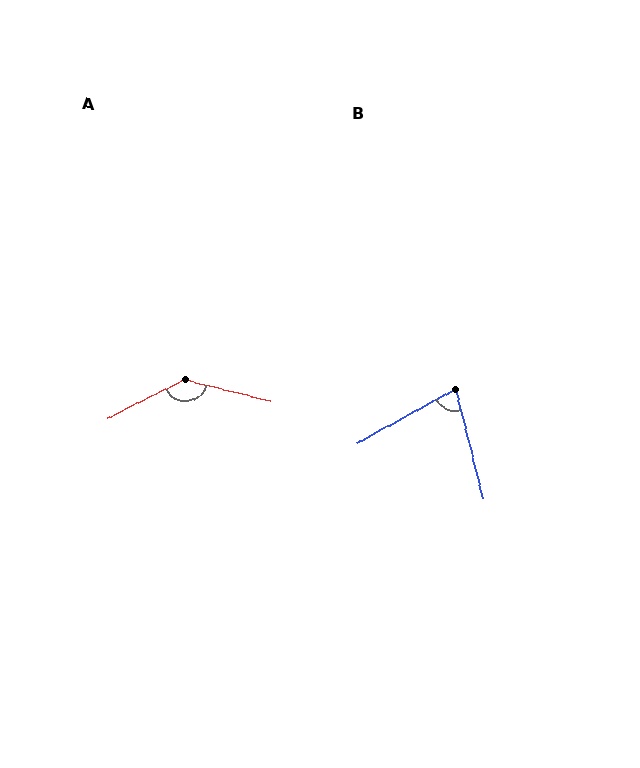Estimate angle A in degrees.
Approximately 139 degrees.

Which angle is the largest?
A, at approximately 139 degrees.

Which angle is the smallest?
B, at approximately 75 degrees.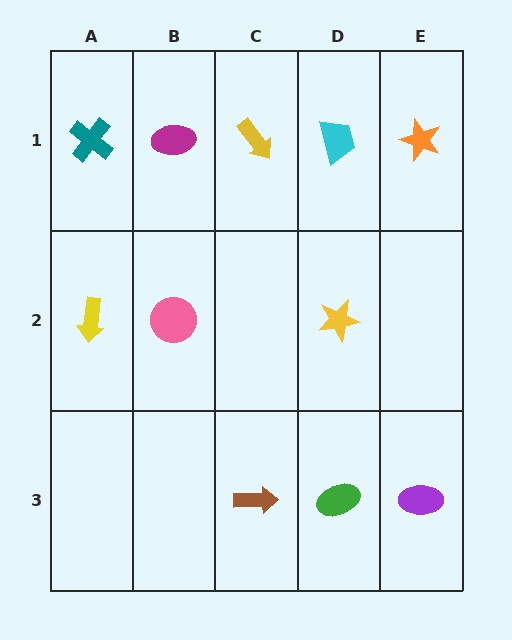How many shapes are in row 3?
3 shapes.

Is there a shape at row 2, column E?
No, that cell is empty.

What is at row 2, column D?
A yellow star.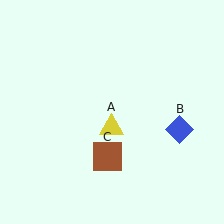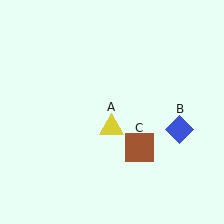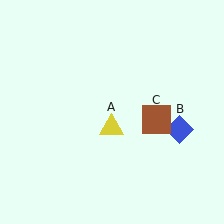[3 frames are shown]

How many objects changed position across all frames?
1 object changed position: brown square (object C).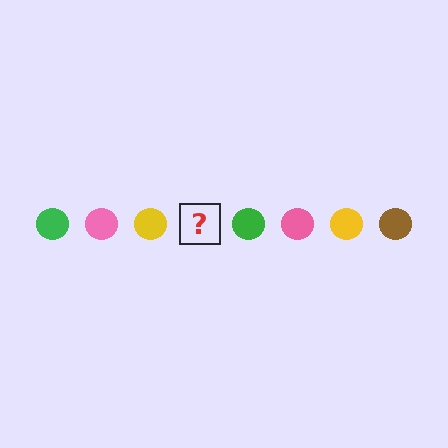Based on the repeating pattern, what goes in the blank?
The blank should be a brown circle.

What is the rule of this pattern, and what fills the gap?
The rule is that the pattern cycles through green, pink, yellow, brown circles. The gap should be filled with a brown circle.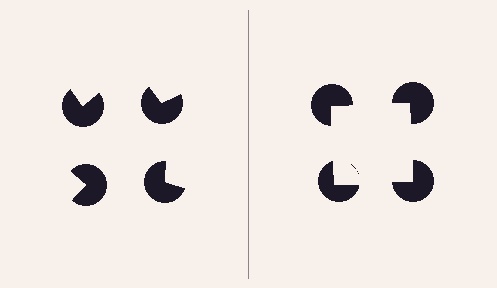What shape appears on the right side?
An illusory square.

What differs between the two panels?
The pac-man discs are positioned identically on both sides; only the wedge orientations differ. On the right they align to a square; on the left they are misaligned.